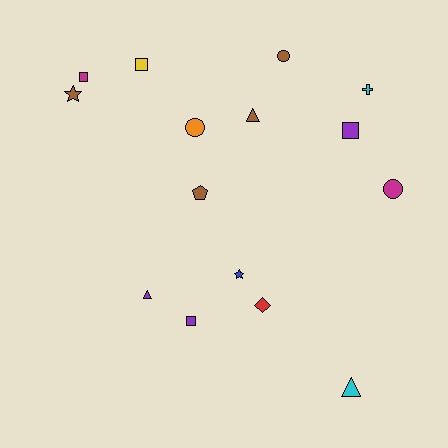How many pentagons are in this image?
There is 1 pentagon.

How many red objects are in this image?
There is 1 red object.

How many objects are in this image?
There are 15 objects.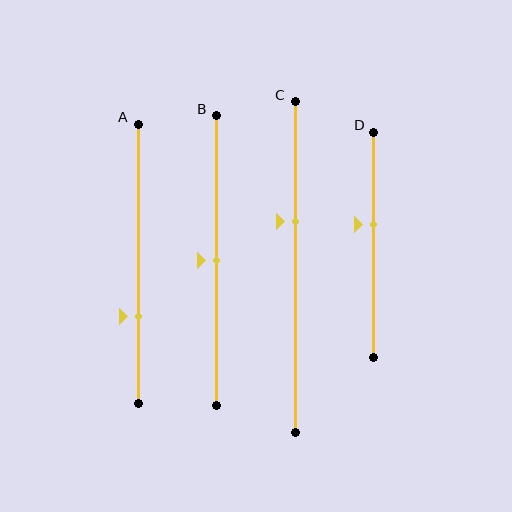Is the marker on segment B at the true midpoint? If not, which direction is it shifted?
Yes, the marker on segment B is at the true midpoint.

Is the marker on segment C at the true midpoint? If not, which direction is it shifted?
No, the marker on segment C is shifted upward by about 14% of the segment length.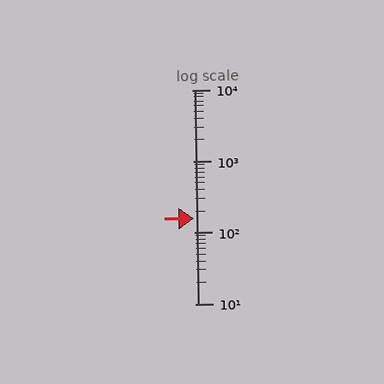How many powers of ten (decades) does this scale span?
The scale spans 3 decades, from 10 to 10000.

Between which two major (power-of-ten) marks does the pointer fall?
The pointer is between 100 and 1000.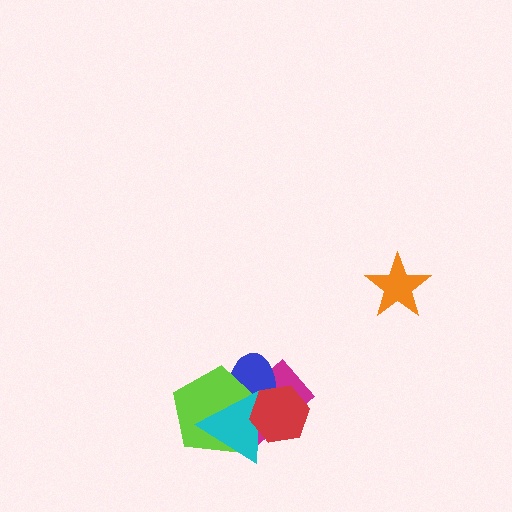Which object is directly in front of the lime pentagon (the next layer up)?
The cyan triangle is directly in front of the lime pentagon.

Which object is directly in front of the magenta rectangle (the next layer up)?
The blue ellipse is directly in front of the magenta rectangle.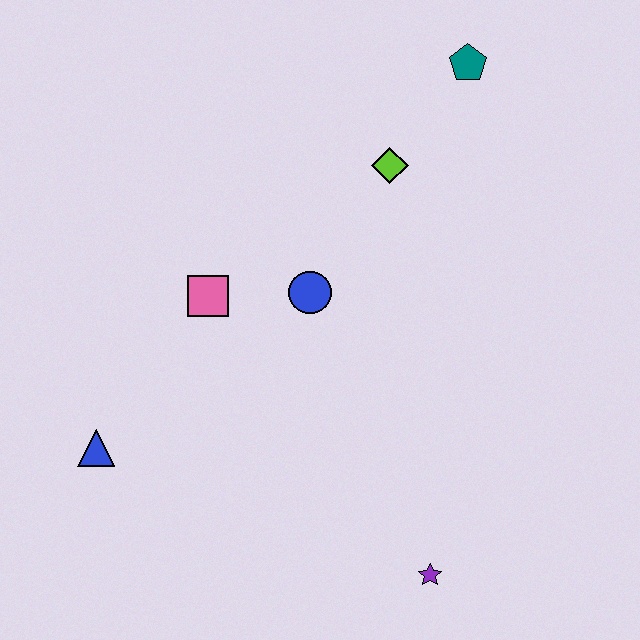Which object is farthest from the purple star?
The teal pentagon is farthest from the purple star.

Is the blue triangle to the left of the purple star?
Yes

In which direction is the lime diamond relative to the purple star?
The lime diamond is above the purple star.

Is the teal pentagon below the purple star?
No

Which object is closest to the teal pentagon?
The lime diamond is closest to the teal pentagon.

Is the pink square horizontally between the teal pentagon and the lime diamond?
No